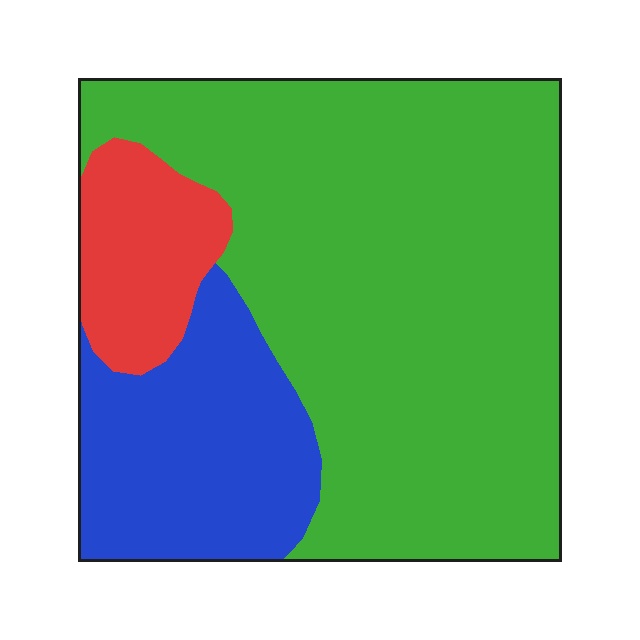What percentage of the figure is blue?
Blue takes up about one fifth (1/5) of the figure.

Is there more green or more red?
Green.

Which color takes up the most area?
Green, at roughly 65%.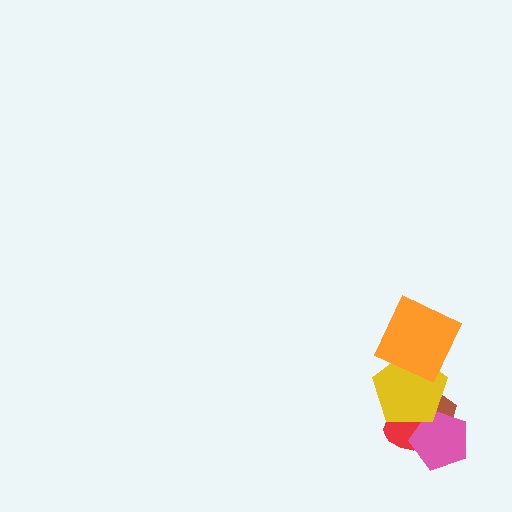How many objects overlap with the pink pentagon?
3 objects overlap with the pink pentagon.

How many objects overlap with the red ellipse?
3 objects overlap with the red ellipse.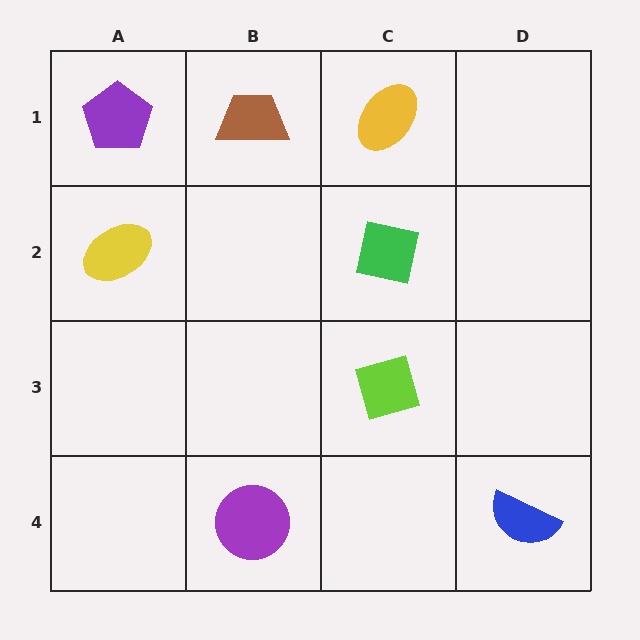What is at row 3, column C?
A lime diamond.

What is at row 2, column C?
A green square.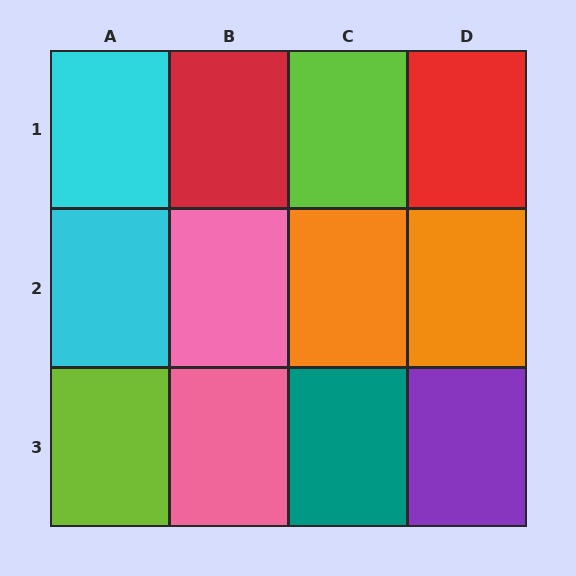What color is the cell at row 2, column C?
Orange.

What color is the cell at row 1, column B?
Red.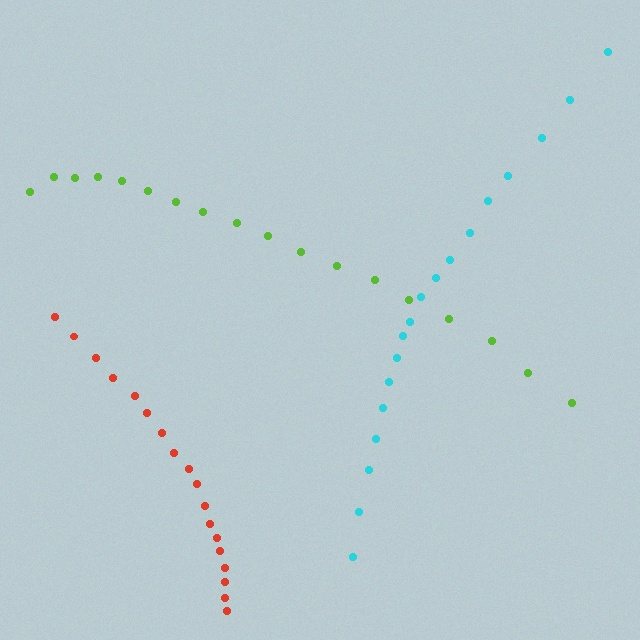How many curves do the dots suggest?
There are 3 distinct paths.